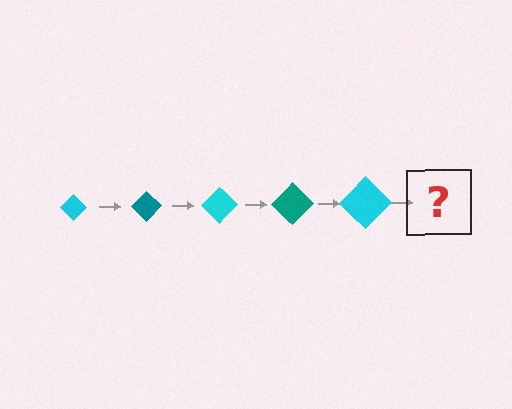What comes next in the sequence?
The next element should be a teal diamond, larger than the previous one.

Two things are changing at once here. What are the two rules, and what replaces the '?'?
The two rules are that the diamond grows larger each step and the color cycles through cyan and teal. The '?' should be a teal diamond, larger than the previous one.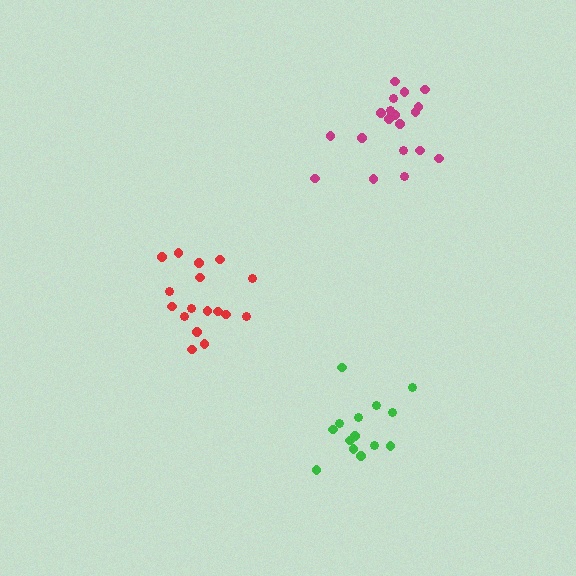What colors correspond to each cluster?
The clusters are colored: magenta, green, red.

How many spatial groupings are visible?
There are 3 spatial groupings.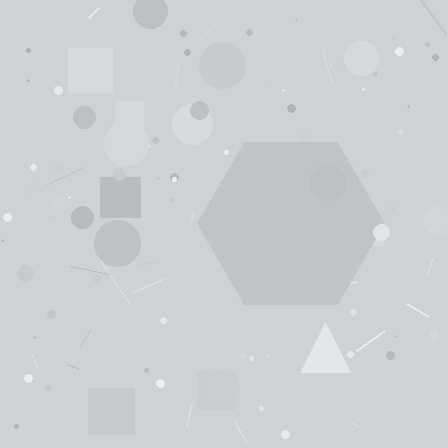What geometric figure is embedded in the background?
A hexagon is embedded in the background.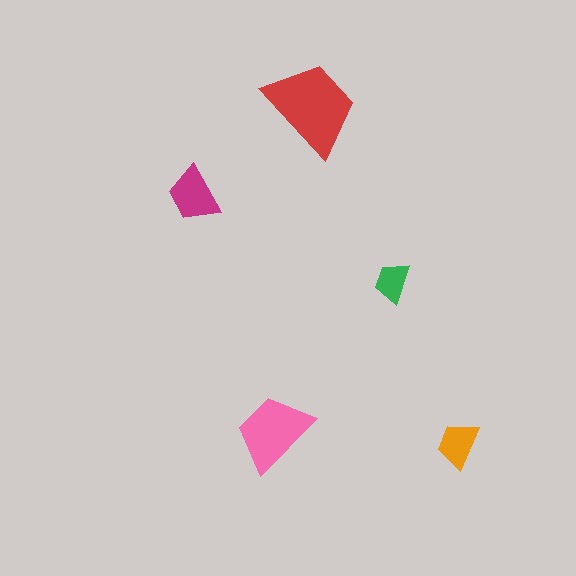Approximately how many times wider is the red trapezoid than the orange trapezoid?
About 2 times wider.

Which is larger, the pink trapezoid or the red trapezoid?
The red one.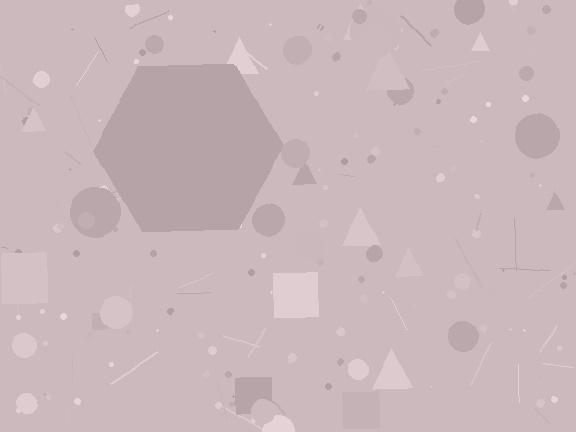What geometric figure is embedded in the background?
A hexagon is embedded in the background.